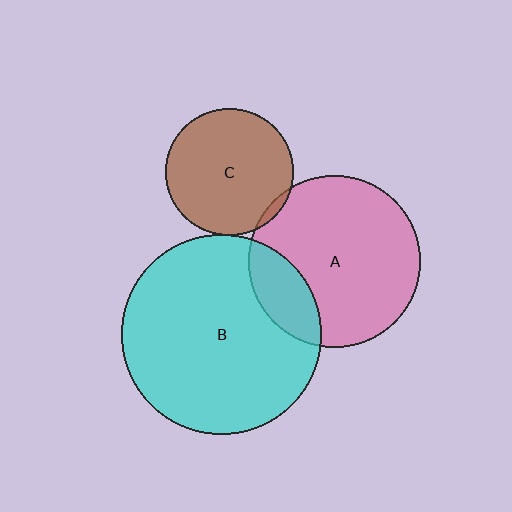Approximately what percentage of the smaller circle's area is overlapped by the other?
Approximately 5%.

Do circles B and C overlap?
Yes.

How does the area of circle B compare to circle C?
Approximately 2.5 times.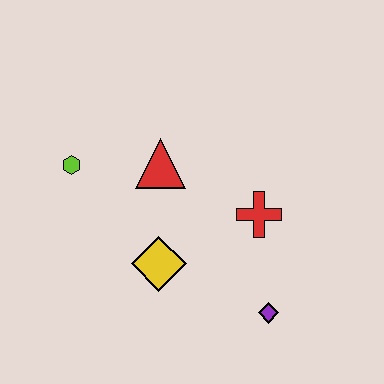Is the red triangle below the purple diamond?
No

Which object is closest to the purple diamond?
The red cross is closest to the purple diamond.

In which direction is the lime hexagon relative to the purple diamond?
The lime hexagon is to the left of the purple diamond.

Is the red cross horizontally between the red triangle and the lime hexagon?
No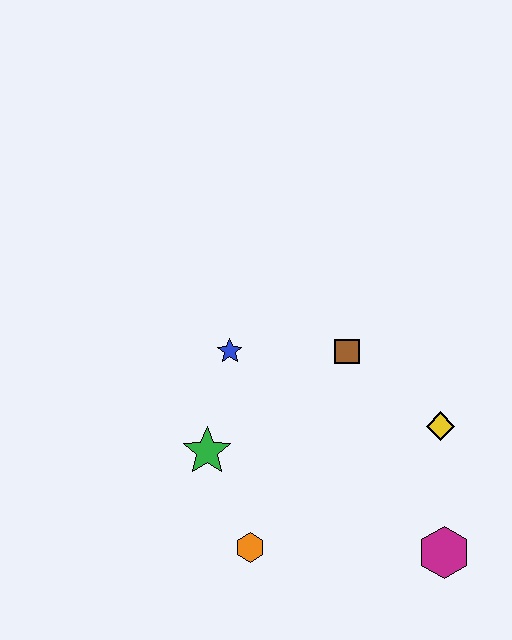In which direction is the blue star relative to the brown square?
The blue star is to the left of the brown square.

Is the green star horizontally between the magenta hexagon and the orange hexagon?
No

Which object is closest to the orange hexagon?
The green star is closest to the orange hexagon.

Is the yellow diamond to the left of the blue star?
No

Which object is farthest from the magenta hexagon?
The blue star is farthest from the magenta hexagon.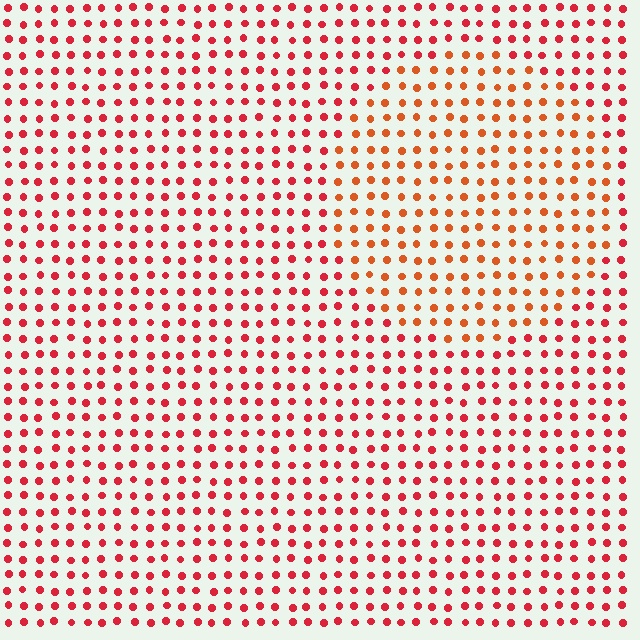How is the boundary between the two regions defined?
The boundary is defined purely by a slight shift in hue (about 25 degrees). Spacing, size, and orientation are identical on both sides.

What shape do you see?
I see a circle.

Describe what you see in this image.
The image is filled with small red elements in a uniform arrangement. A circle-shaped region is visible where the elements are tinted to a slightly different hue, forming a subtle color boundary.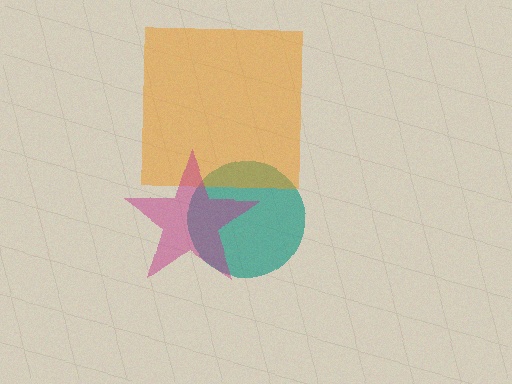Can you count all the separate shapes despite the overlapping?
Yes, there are 3 separate shapes.